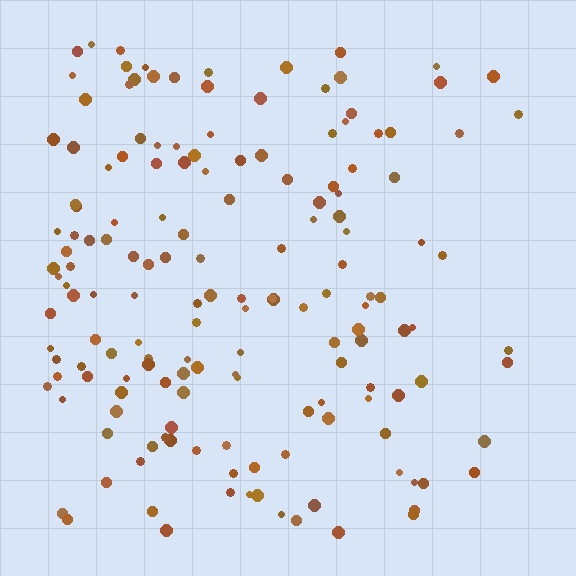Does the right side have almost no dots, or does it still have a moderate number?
Still a moderate number, just noticeably fewer than the left.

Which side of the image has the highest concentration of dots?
The left.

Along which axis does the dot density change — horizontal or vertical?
Horizontal.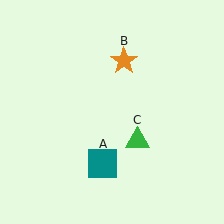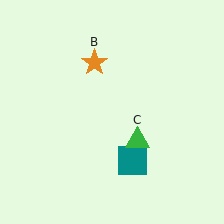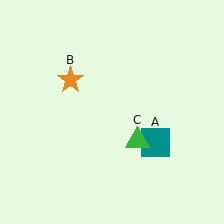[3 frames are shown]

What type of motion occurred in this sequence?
The teal square (object A), orange star (object B) rotated counterclockwise around the center of the scene.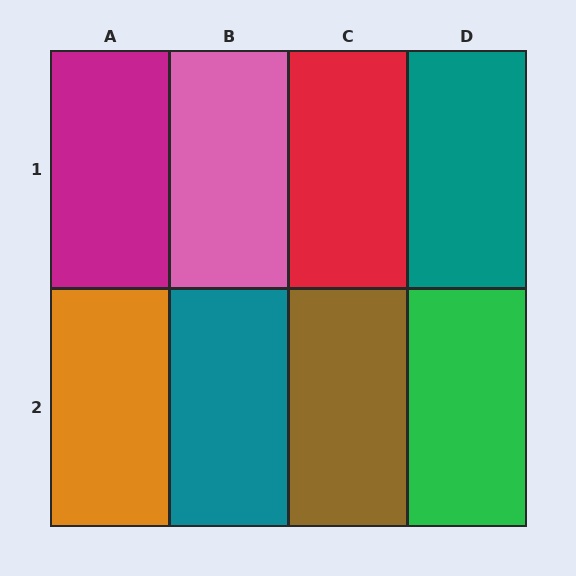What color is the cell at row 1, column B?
Pink.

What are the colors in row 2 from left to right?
Orange, teal, brown, green.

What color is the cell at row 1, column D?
Teal.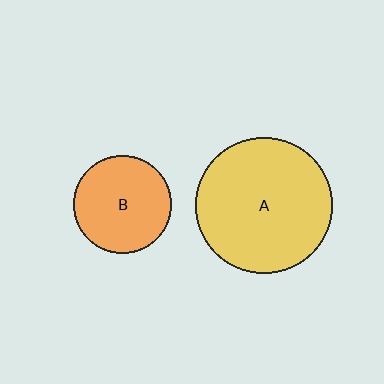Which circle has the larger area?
Circle A (yellow).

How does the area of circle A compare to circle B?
Approximately 1.9 times.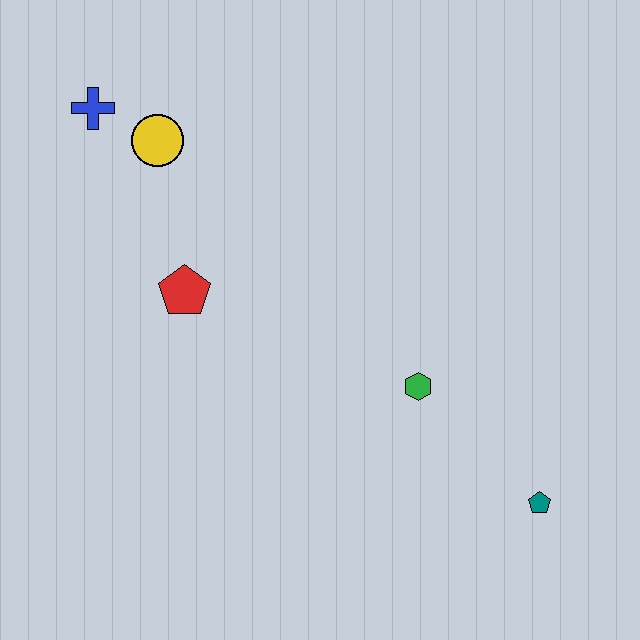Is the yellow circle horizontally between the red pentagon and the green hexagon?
No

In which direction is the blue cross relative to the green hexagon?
The blue cross is to the left of the green hexagon.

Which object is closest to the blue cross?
The yellow circle is closest to the blue cross.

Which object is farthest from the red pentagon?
The teal pentagon is farthest from the red pentagon.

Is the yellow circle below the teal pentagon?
No